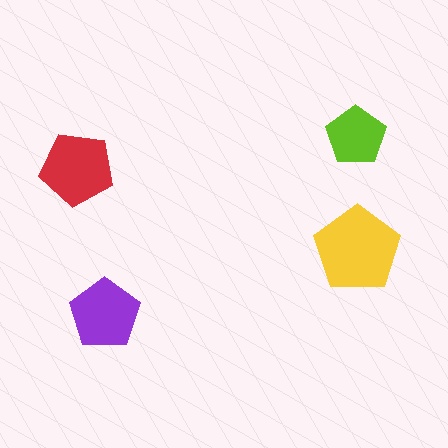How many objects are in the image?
There are 4 objects in the image.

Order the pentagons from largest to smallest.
the yellow one, the red one, the purple one, the lime one.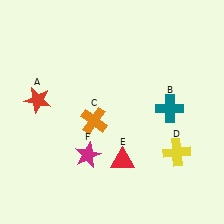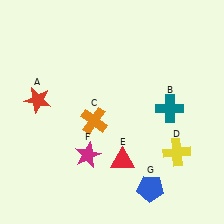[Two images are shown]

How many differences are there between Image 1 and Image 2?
There is 1 difference between the two images.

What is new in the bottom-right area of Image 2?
A blue pentagon (G) was added in the bottom-right area of Image 2.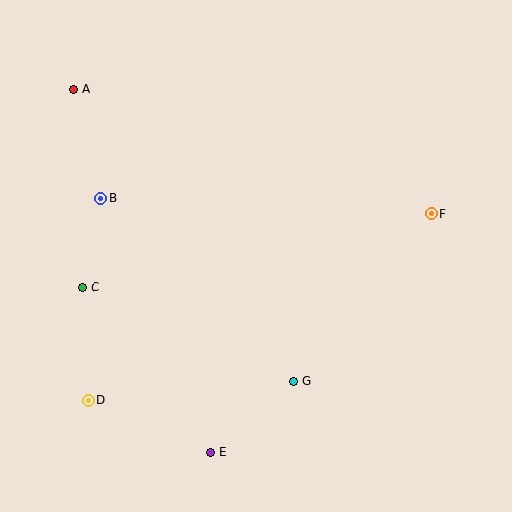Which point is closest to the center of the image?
Point G at (293, 381) is closest to the center.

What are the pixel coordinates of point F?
Point F is at (431, 214).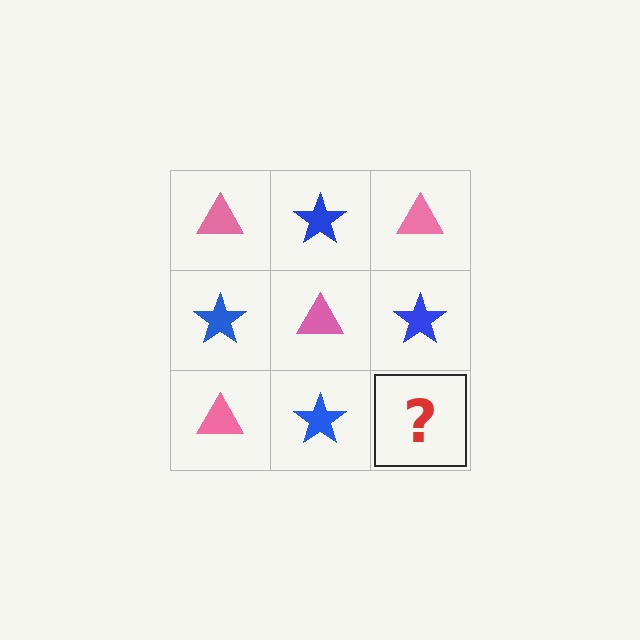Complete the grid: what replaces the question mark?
The question mark should be replaced with a pink triangle.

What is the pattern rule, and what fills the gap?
The rule is that it alternates pink triangle and blue star in a checkerboard pattern. The gap should be filled with a pink triangle.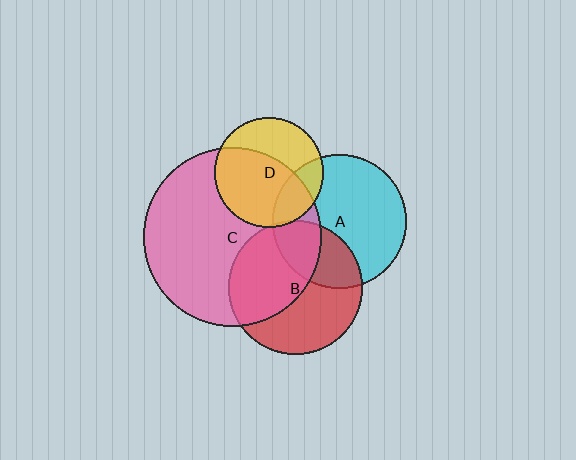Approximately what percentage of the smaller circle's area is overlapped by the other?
Approximately 25%.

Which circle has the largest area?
Circle C (pink).